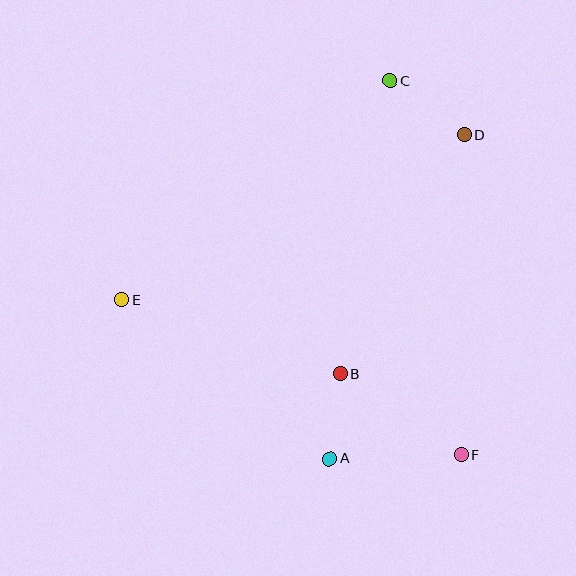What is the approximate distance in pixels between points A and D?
The distance between A and D is approximately 351 pixels.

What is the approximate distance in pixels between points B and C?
The distance between B and C is approximately 298 pixels.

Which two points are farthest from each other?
Points A and C are farthest from each other.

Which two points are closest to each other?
Points A and B are closest to each other.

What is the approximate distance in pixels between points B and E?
The distance between B and E is approximately 231 pixels.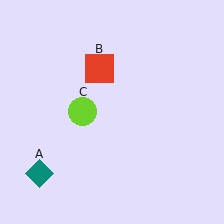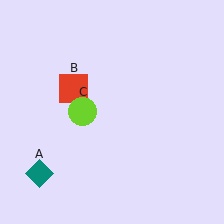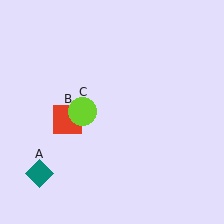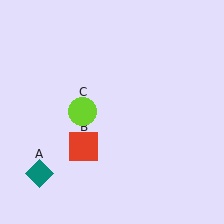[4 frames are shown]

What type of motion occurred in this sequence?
The red square (object B) rotated counterclockwise around the center of the scene.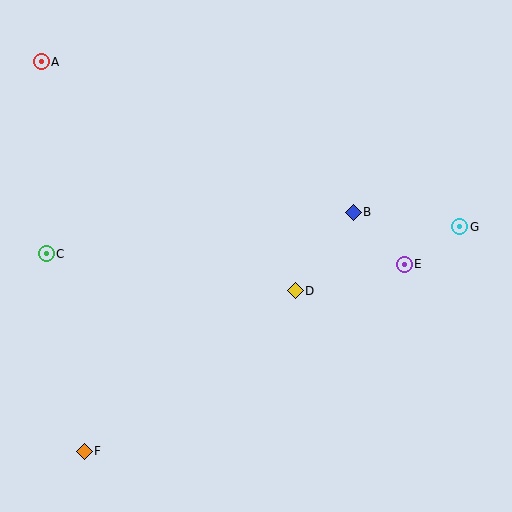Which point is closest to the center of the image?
Point D at (295, 291) is closest to the center.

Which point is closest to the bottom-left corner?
Point F is closest to the bottom-left corner.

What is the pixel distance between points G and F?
The distance between G and F is 437 pixels.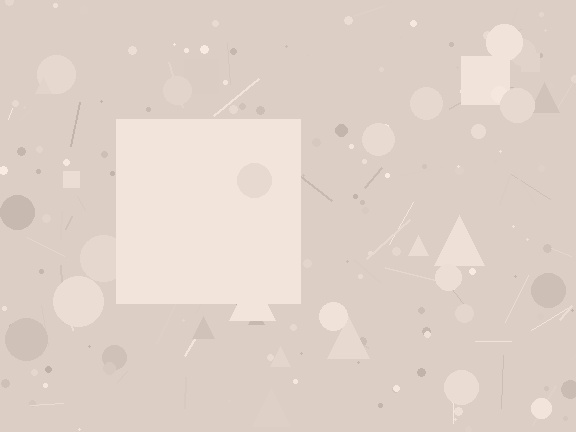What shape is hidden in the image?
A square is hidden in the image.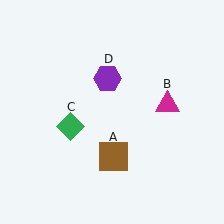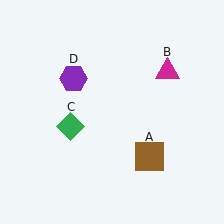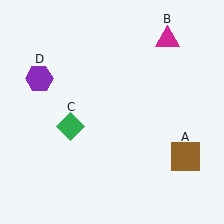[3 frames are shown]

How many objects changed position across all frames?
3 objects changed position: brown square (object A), magenta triangle (object B), purple hexagon (object D).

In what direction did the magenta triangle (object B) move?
The magenta triangle (object B) moved up.